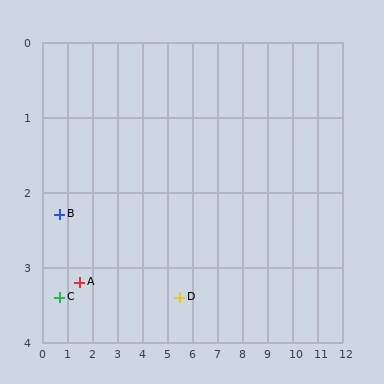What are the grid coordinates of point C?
Point C is at approximately (0.7, 3.4).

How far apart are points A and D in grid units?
Points A and D are about 4.0 grid units apart.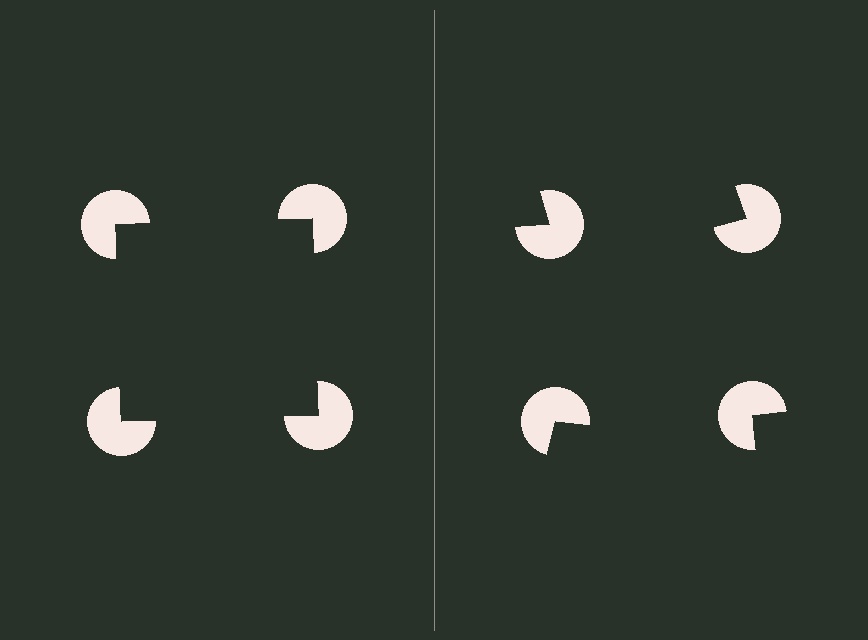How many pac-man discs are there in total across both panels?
8 — 4 on each side.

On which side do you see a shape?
An illusory square appears on the left side. On the right side the wedge cuts are rotated, so no coherent shape forms.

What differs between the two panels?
The pac-man discs are positioned identically on both sides; only the wedge orientations differ. On the left they align to a square; on the right they are misaligned.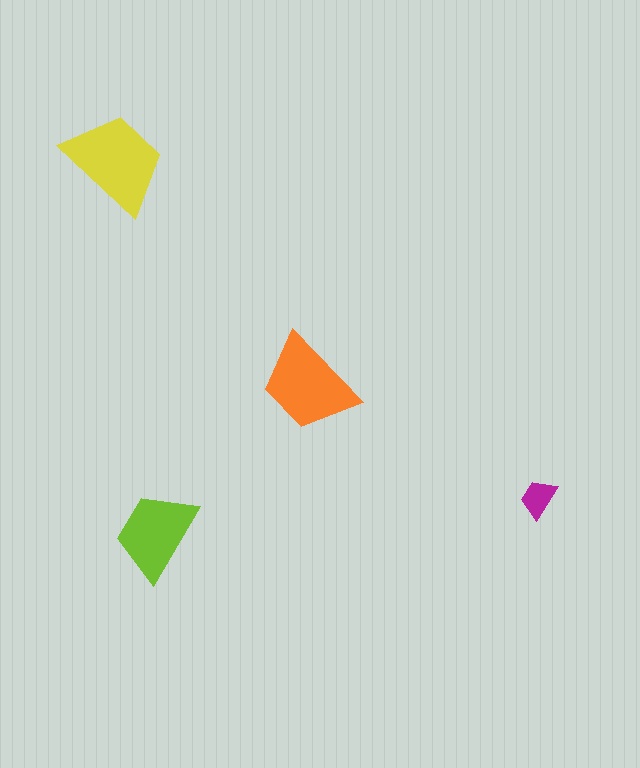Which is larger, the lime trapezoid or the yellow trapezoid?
The yellow one.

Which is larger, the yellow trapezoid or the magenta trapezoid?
The yellow one.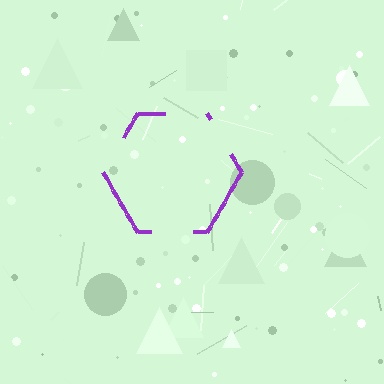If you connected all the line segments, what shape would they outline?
They would outline a hexagon.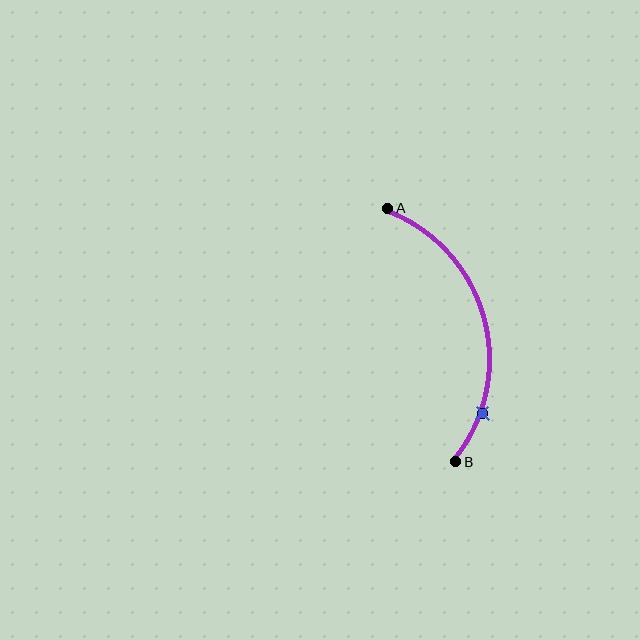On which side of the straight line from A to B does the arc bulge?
The arc bulges to the right of the straight line connecting A and B.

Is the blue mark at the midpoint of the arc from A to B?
No. The blue mark lies on the arc but is closer to endpoint B. The arc midpoint would be at the point on the curve equidistant along the arc from both A and B.